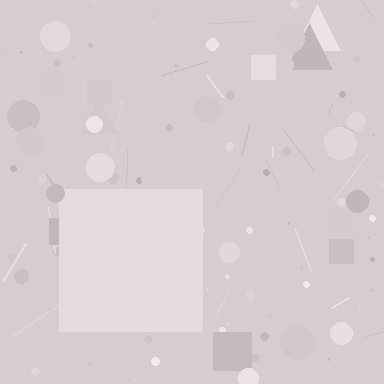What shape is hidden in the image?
A square is hidden in the image.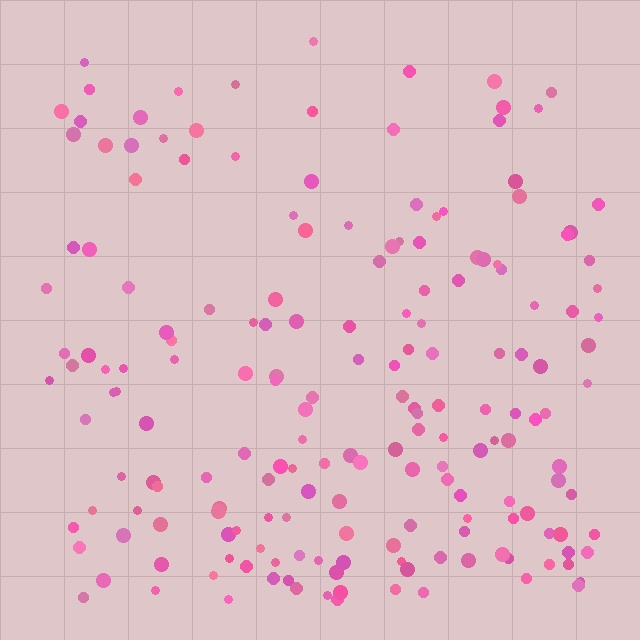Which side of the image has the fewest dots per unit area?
The top.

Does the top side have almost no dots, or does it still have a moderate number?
Still a moderate number, just noticeably fewer than the bottom.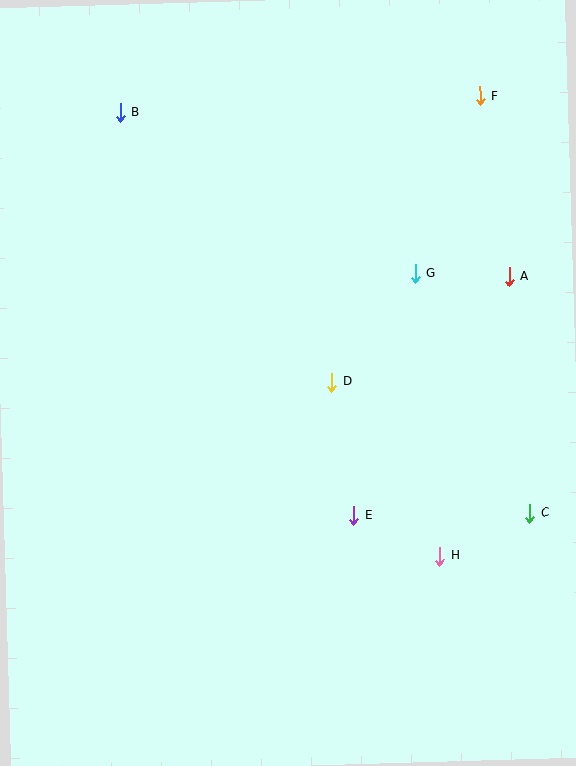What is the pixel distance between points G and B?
The distance between G and B is 336 pixels.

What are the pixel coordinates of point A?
Point A is at (509, 277).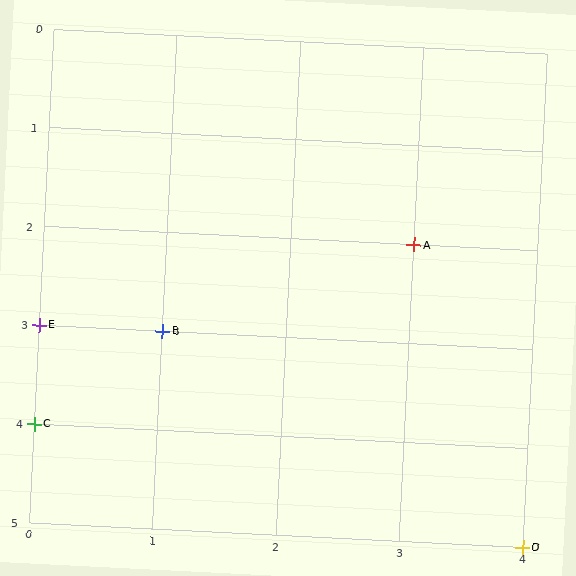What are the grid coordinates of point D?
Point D is at grid coordinates (4, 5).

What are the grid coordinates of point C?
Point C is at grid coordinates (0, 4).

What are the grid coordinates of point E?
Point E is at grid coordinates (0, 3).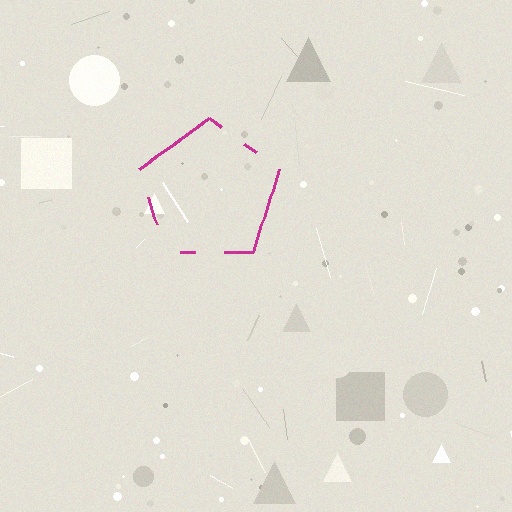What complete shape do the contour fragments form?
The contour fragments form a pentagon.